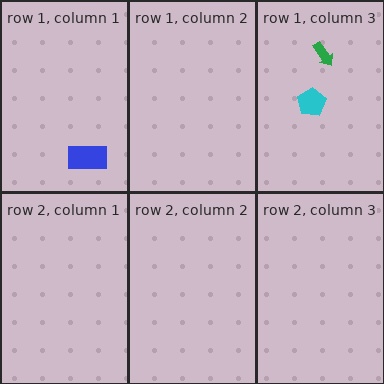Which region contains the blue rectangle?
The row 1, column 1 region.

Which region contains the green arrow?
The row 1, column 3 region.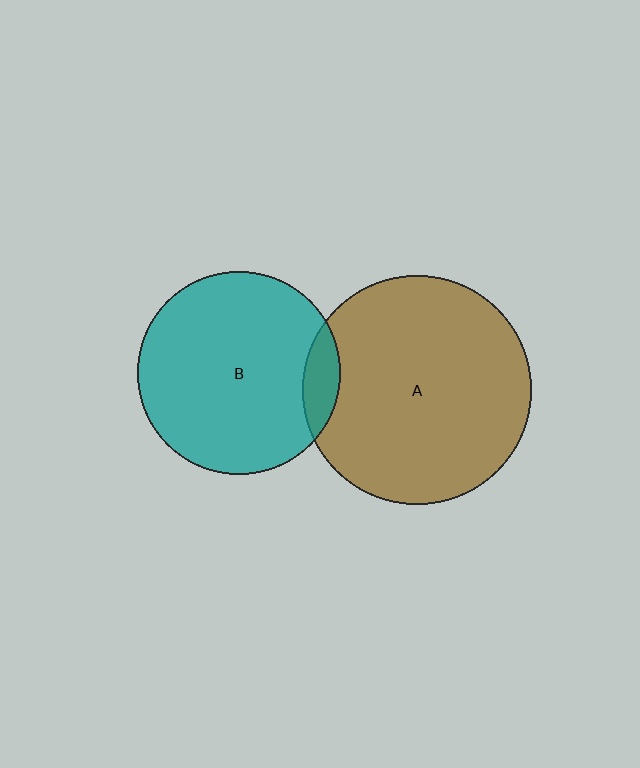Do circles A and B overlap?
Yes.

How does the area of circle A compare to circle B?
Approximately 1.3 times.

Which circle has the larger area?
Circle A (brown).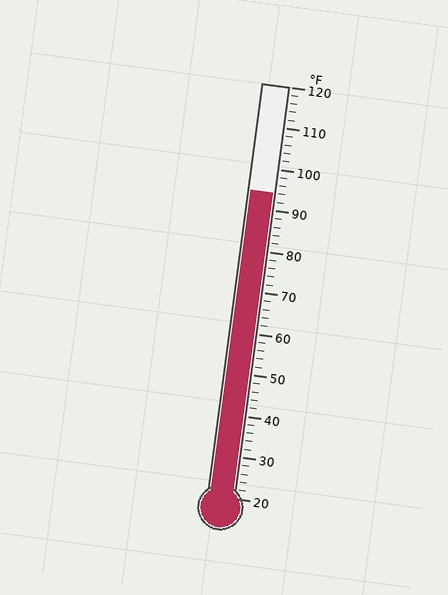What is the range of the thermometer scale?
The thermometer scale ranges from 20°F to 120°F.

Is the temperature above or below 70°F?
The temperature is above 70°F.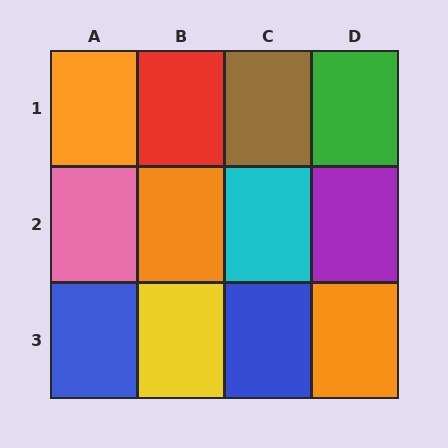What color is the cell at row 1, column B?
Red.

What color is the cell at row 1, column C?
Brown.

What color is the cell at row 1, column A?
Orange.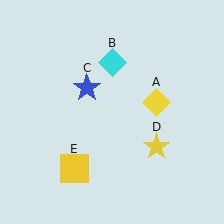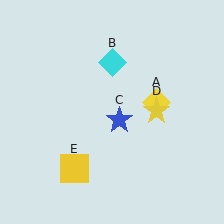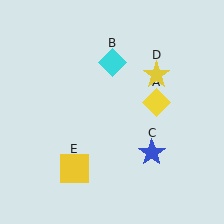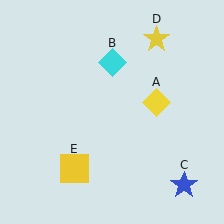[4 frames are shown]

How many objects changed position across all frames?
2 objects changed position: blue star (object C), yellow star (object D).